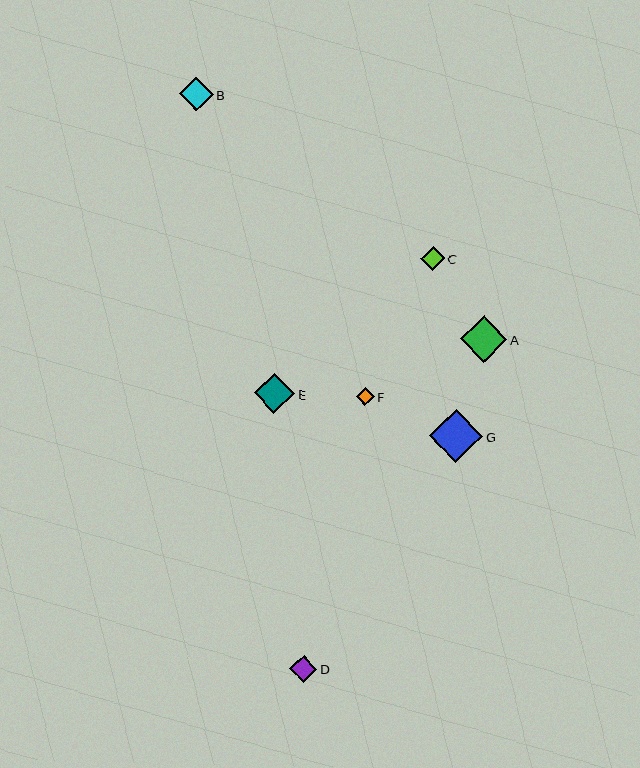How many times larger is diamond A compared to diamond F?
Diamond A is approximately 2.6 times the size of diamond F.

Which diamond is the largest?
Diamond G is the largest with a size of approximately 53 pixels.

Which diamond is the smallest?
Diamond F is the smallest with a size of approximately 18 pixels.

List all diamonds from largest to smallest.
From largest to smallest: G, A, E, B, D, C, F.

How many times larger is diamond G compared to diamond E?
Diamond G is approximately 1.3 times the size of diamond E.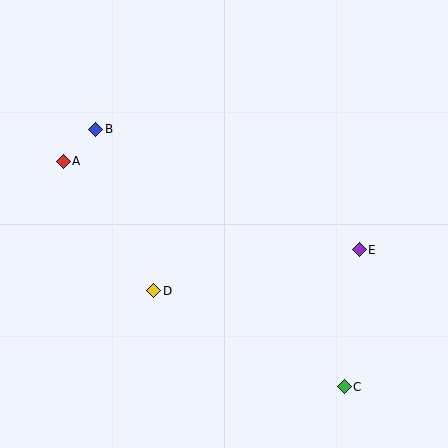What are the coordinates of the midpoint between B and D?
The midpoint between B and D is at (125, 210).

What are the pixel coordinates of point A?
Point A is at (63, 161).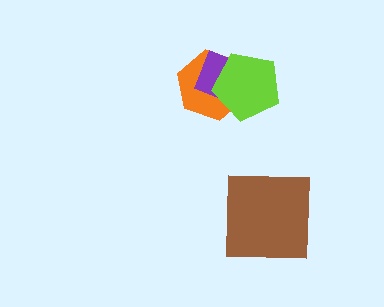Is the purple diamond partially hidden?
Yes, it is partially covered by another shape.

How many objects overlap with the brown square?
0 objects overlap with the brown square.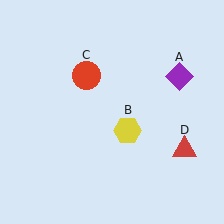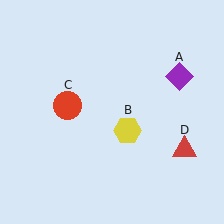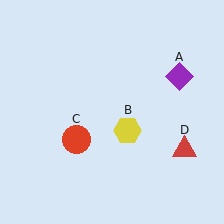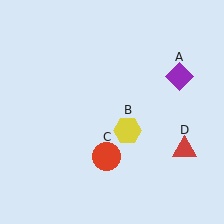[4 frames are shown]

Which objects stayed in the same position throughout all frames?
Purple diamond (object A) and yellow hexagon (object B) and red triangle (object D) remained stationary.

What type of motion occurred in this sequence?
The red circle (object C) rotated counterclockwise around the center of the scene.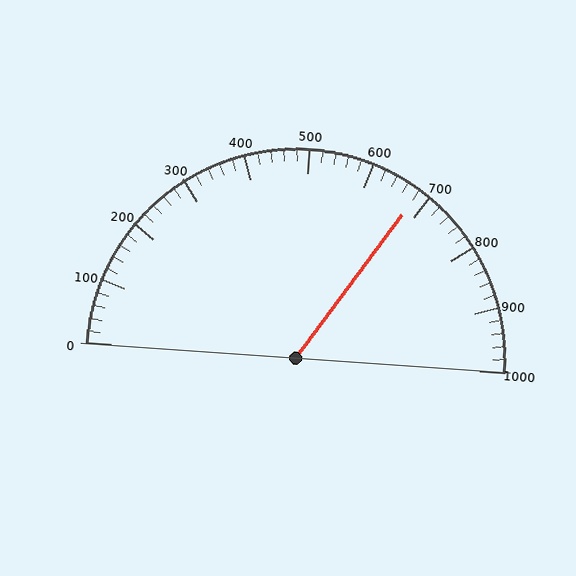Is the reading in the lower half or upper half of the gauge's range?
The reading is in the upper half of the range (0 to 1000).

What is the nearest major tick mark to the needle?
The nearest major tick mark is 700.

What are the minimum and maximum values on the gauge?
The gauge ranges from 0 to 1000.